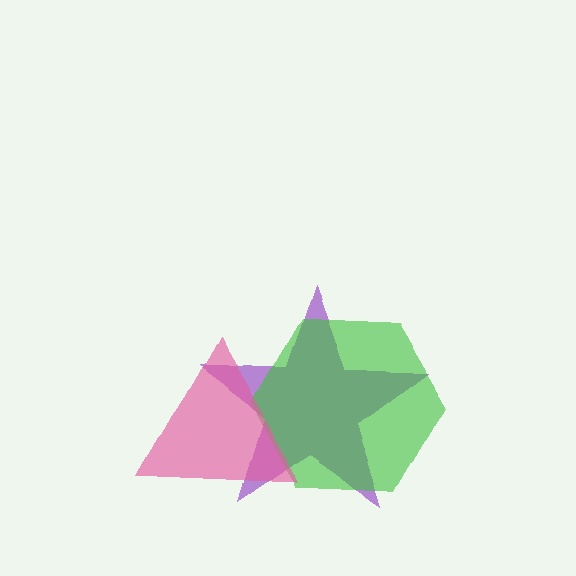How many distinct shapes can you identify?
There are 3 distinct shapes: a purple star, a green hexagon, a pink triangle.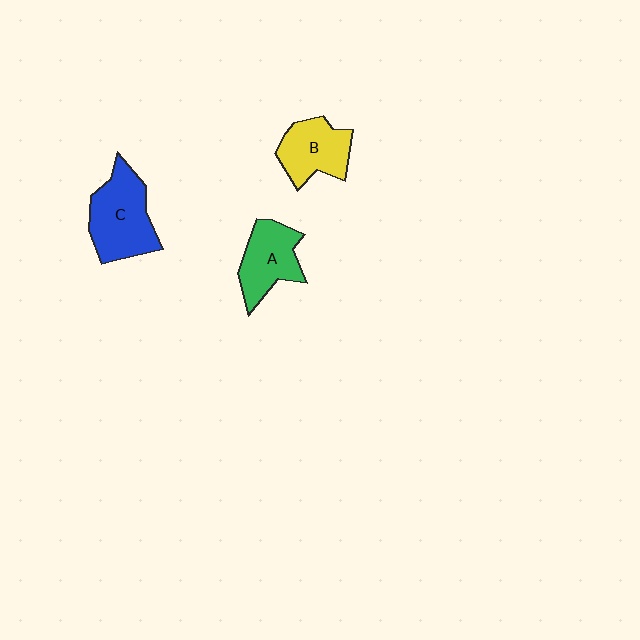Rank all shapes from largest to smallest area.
From largest to smallest: C (blue), A (green), B (yellow).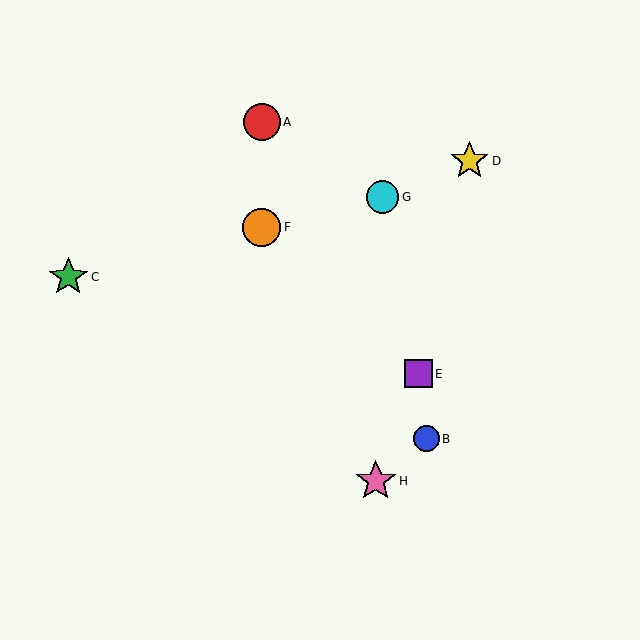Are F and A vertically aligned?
Yes, both are at x≈262.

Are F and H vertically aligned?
No, F is at x≈262 and H is at x≈376.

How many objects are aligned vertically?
2 objects (A, F) are aligned vertically.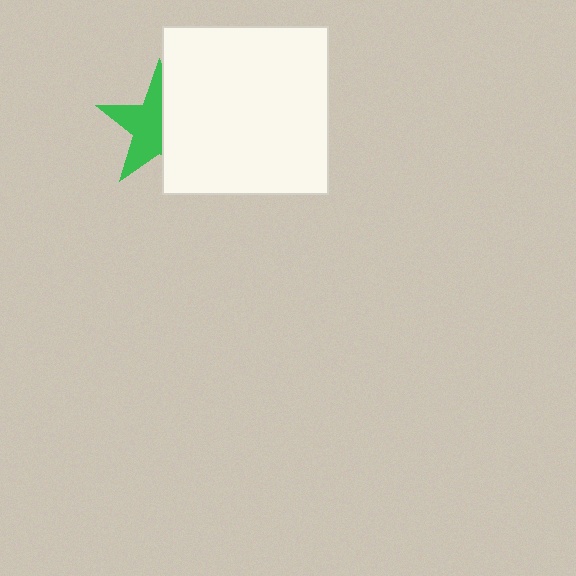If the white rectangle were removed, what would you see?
You would see the complete green star.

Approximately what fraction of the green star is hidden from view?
Roughly 47% of the green star is hidden behind the white rectangle.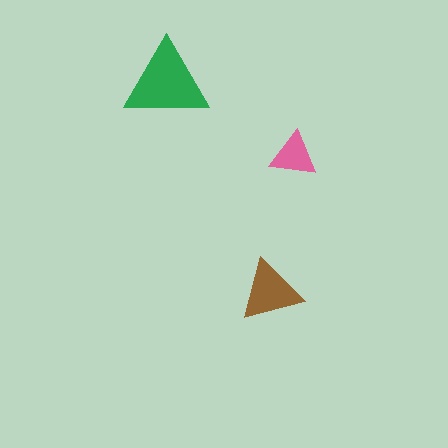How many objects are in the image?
There are 3 objects in the image.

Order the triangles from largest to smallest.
the green one, the brown one, the pink one.